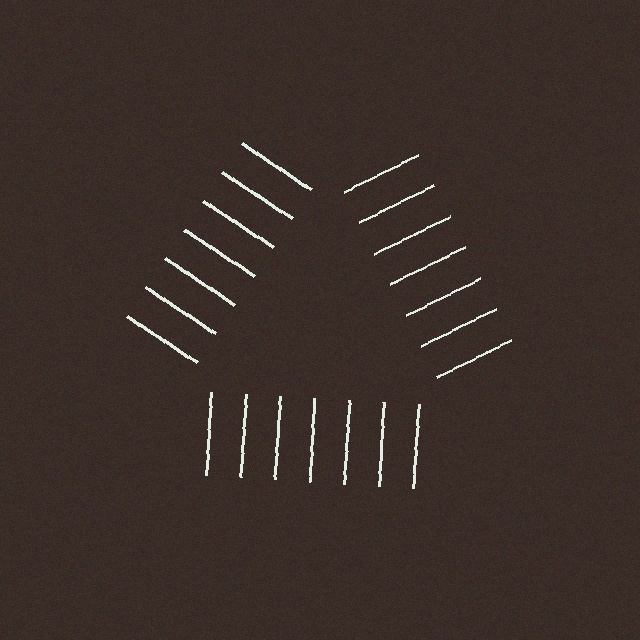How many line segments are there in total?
21 — 7 along each of the 3 edges.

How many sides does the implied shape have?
3 sides — the line-ends trace a triangle.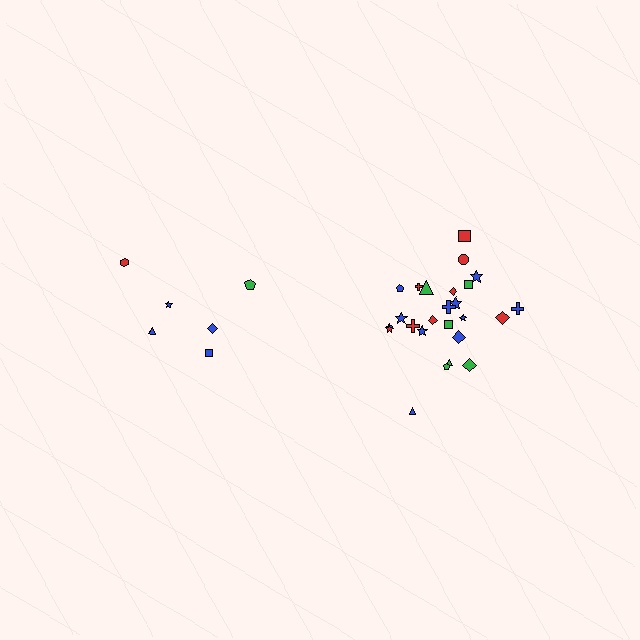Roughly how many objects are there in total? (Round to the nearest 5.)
Roughly 30 objects in total.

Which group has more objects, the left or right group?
The right group.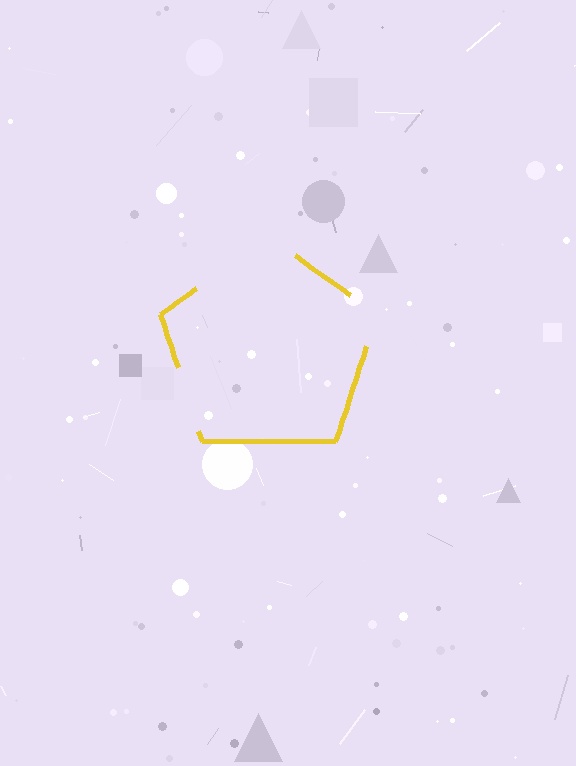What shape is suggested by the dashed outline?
The dashed outline suggests a pentagon.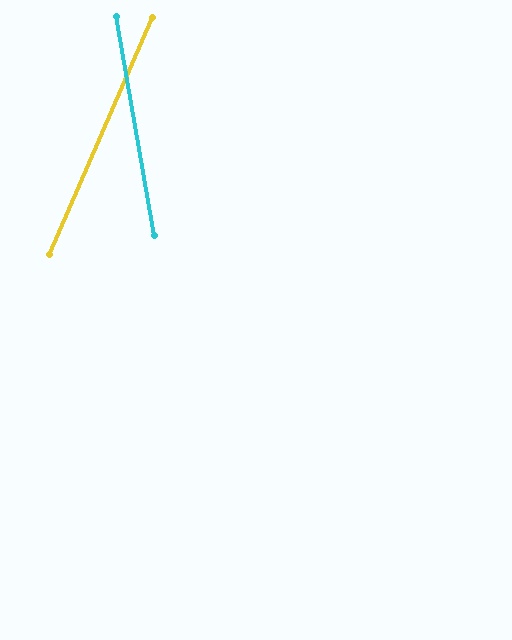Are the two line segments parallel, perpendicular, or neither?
Neither parallel nor perpendicular — they differ by about 33°.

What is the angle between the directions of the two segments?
Approximately 33 degrees.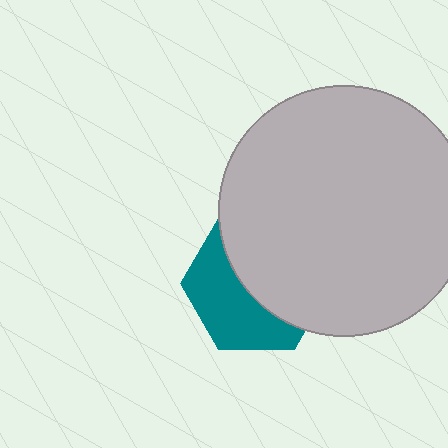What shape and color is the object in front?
The object in front is a light gray circle.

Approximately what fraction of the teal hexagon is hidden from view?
Roughly 55% of the teal hexagon is hidden behind the light gray circle.